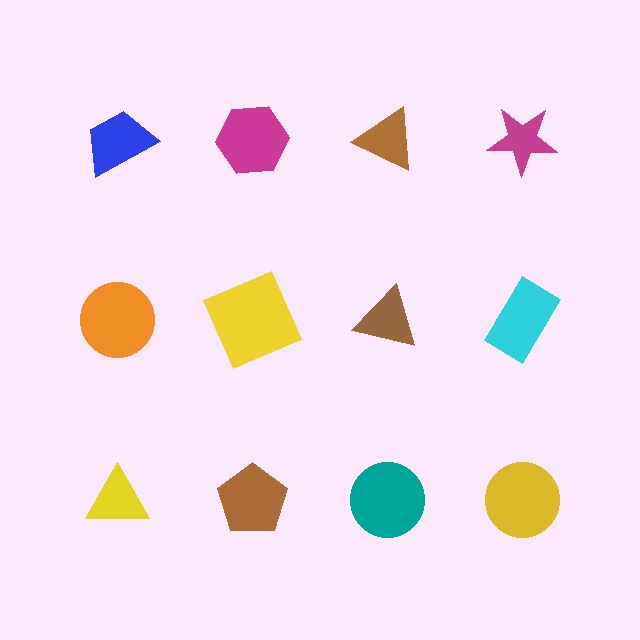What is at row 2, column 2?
A yellow square.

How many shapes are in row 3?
4 shapes.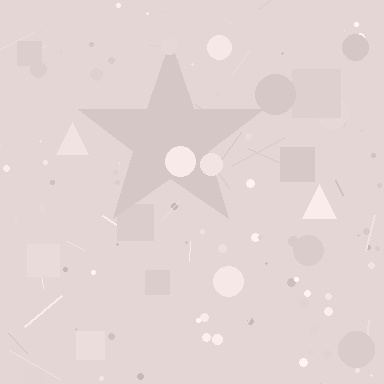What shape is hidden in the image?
A star is hidden in the image.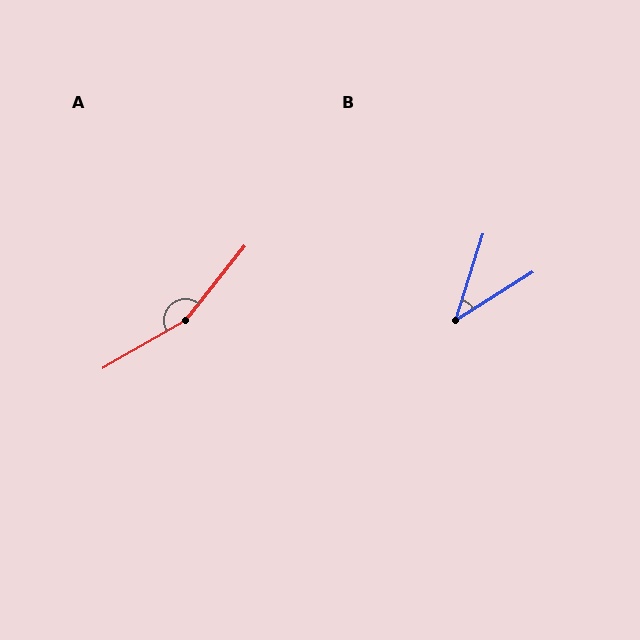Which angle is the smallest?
B, at approximately 41 degrees.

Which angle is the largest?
A, at approximately 159 degrees.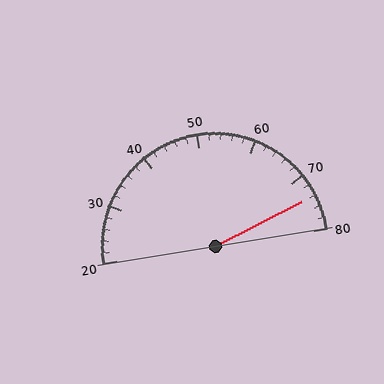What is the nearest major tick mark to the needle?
The nearest major tick mark is 70.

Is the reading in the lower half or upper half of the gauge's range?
The reading is in the upper half of the range (20 to 80).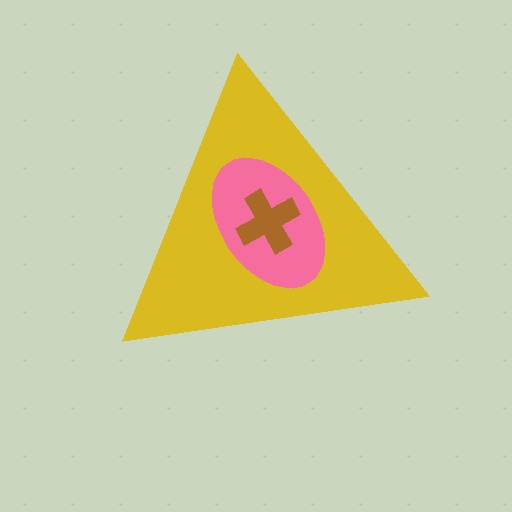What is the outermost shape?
The yellow triangle.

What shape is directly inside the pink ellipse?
The brown cross.